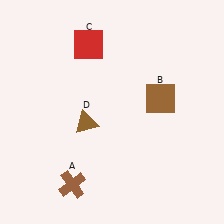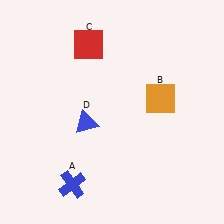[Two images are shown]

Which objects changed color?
A changed from brown to blue. B changed from brown to orange. D changed from brown to blue.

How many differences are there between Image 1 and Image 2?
There are 3 differences between the two images.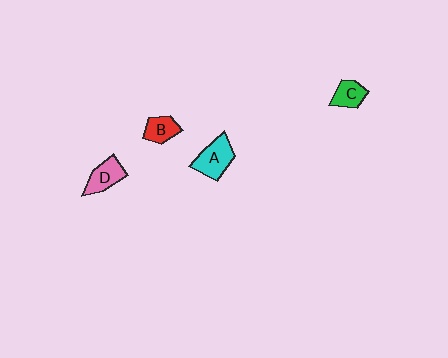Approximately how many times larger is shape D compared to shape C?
Approximately 1.3 times.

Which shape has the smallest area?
Shape B (red).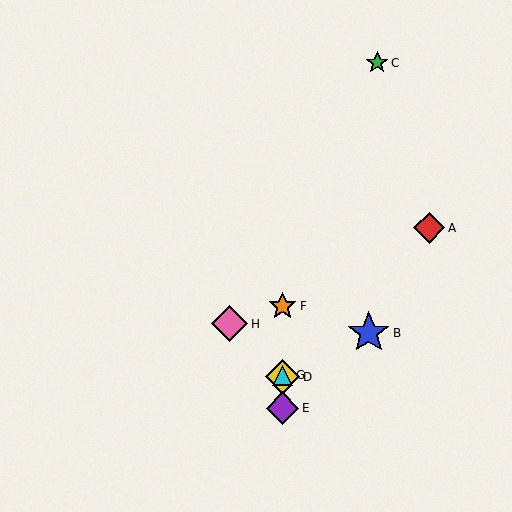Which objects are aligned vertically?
Objects D, E, F, G are aligned vertically.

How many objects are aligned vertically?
4 objects (D, E, F, G) are aligned vertically.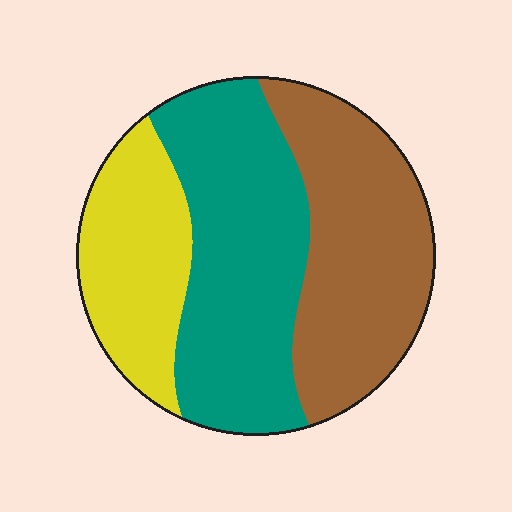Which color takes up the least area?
Yellow, at roughly 25%.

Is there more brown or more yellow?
Brown.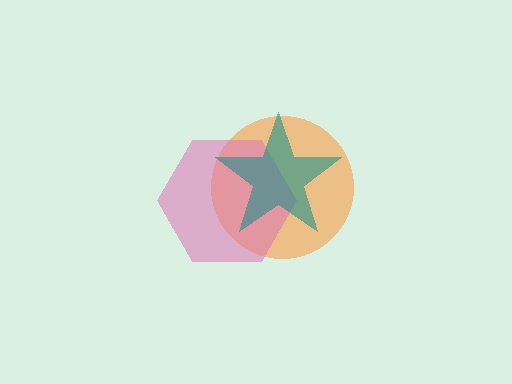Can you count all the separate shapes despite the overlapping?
Yes, there are 3 separate shapes.